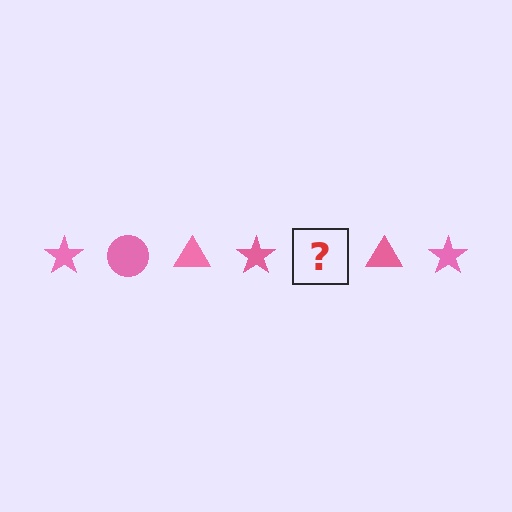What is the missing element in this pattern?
The missing element is a pink circle.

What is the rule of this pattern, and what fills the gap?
The rule is that the pattern cycles through star, circle, triangle shapes in pink. The gap should be filled with a pink circle.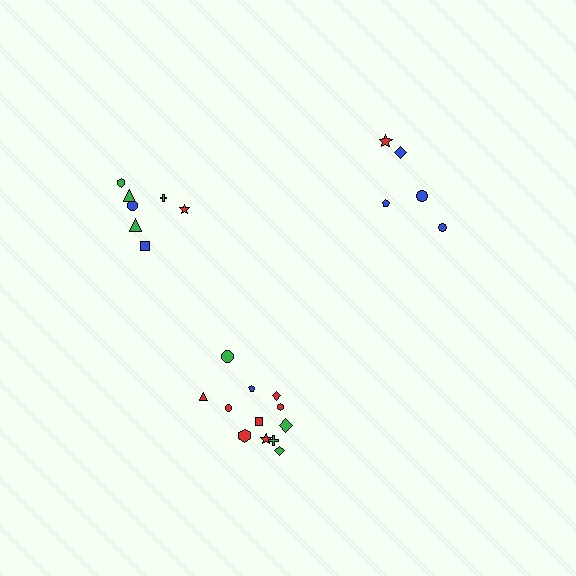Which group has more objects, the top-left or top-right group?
The top-left group.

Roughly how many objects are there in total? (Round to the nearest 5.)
Roughly 25 objects in total.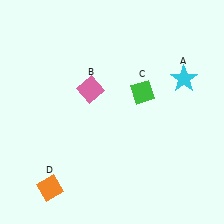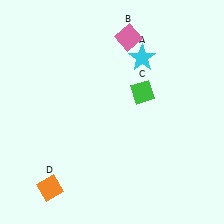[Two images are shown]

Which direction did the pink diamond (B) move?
The pink diamond (B) moved up.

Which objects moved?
The objects that moved are: the cyan star (A), the pink diamond (B).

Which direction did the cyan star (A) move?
The cyan star (A) moved left.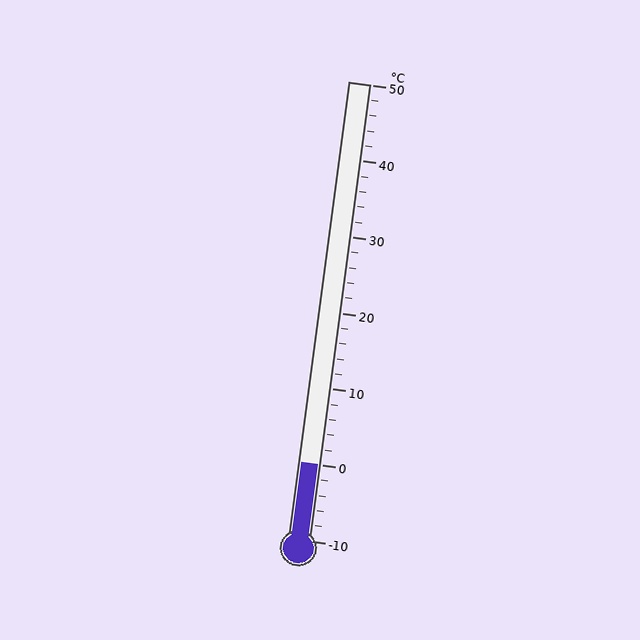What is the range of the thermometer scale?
The thermometer scale ranges from -10°C to 50°C.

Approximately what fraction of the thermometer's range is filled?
The thermometer is filled to approximately 15% of its range.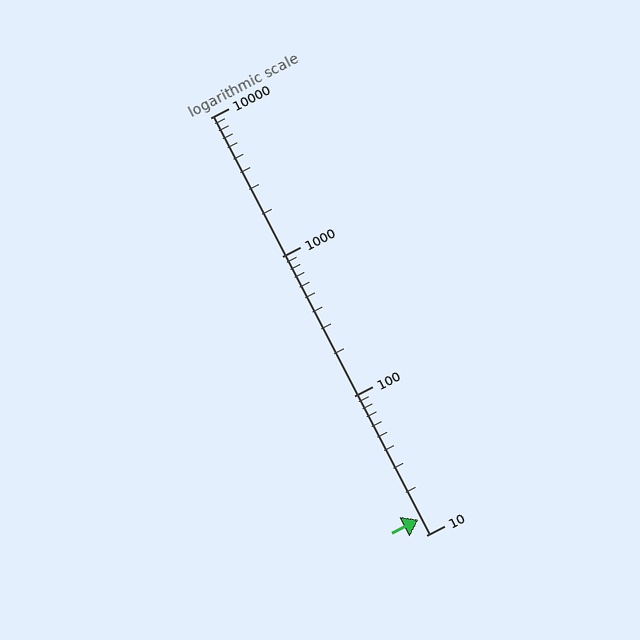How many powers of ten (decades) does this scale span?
The scale spans 3 decades, from 10 to 10000.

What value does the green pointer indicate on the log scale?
The pointer indicates approximately 13.